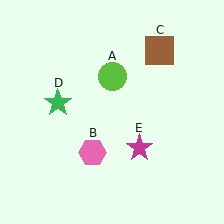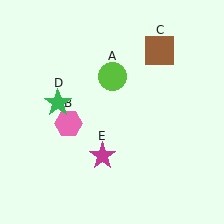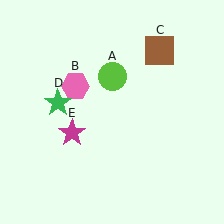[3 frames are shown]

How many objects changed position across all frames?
2 objects changed position: pink hexagon (object B), magenta star (object E).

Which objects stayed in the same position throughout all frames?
Lime circle (object A) and brown square (object C) and green star (object D) remained stationary.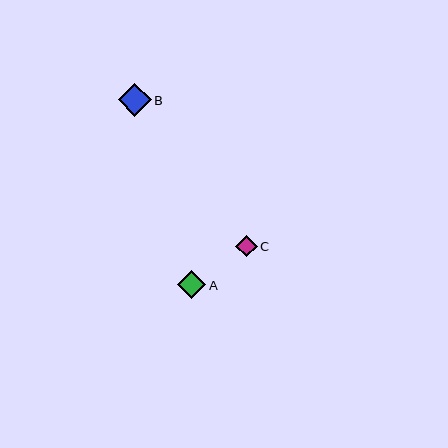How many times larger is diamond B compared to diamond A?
Diamond B is approximately 1.2 times the size of diamond A.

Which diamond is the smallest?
Diamond C is the smallest with a size of approximately 22 pixels.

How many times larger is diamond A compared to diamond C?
Diamond A is approximately 1.3 times the size of diamond C.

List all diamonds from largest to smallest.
From largest to smallest: B, A, C.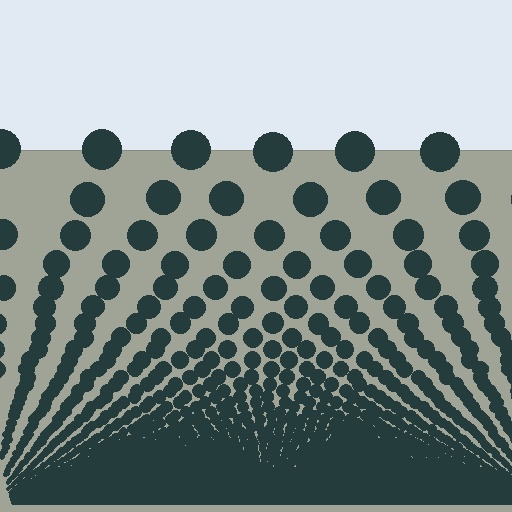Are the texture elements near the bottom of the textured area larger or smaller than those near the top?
Smaller. The gradient is inverted — elements near the bottom are smaller and denser.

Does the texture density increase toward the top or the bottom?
Density increases toward the bottom.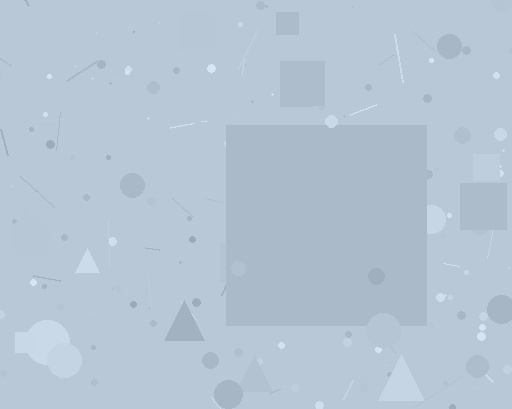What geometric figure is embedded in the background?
A square is embedded in the background.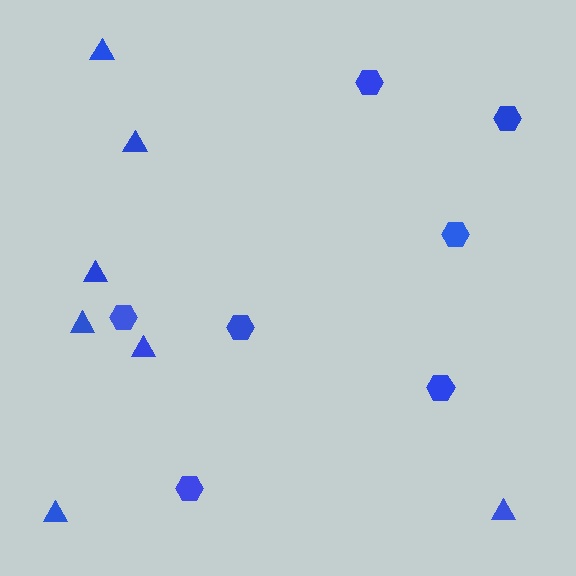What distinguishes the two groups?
There are 2 groups: one group of hexagons (7) and one group of triangles (7).